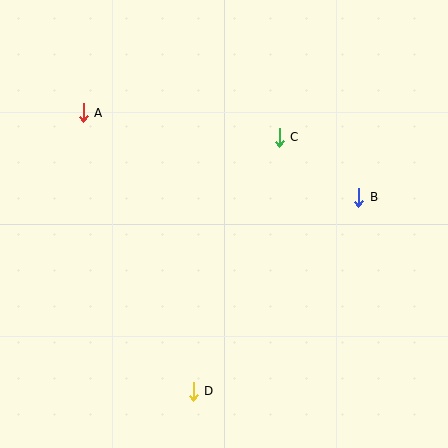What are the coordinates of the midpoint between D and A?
The midpoint between D and A is at (138, 252).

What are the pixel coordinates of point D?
Point D is at (193, 391).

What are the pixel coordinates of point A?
Point A is at (83, 113).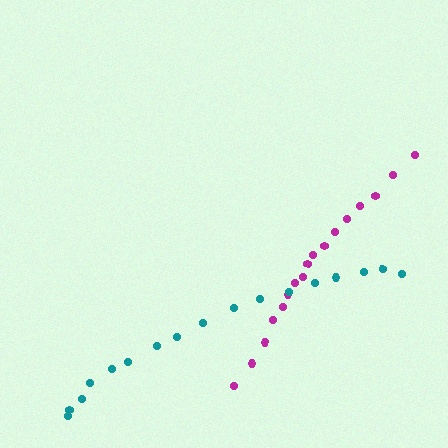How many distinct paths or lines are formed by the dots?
There are 2 distinct paths.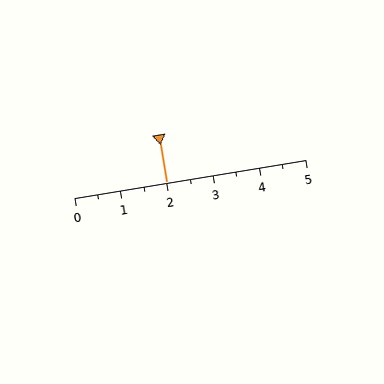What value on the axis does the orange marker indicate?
The marker indicates approximately 2.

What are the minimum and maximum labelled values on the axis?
The axis runs from 0 to 5.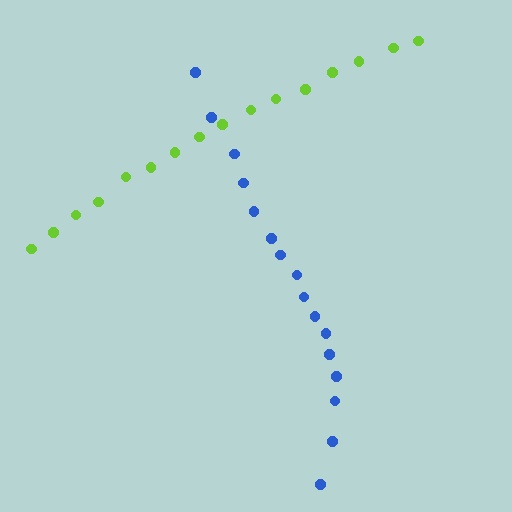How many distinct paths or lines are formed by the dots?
There are 2 distinct paths.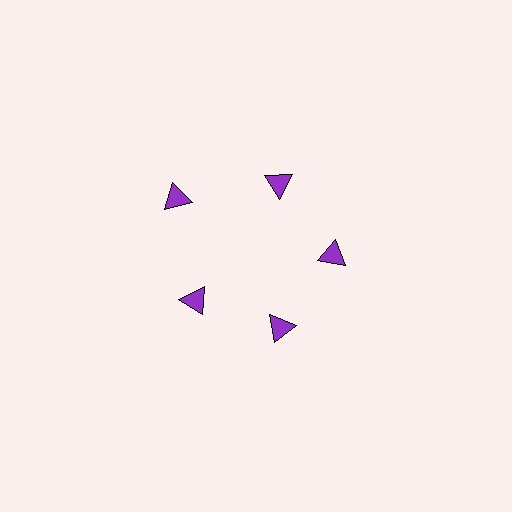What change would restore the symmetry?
The symmetry would be restored by moving it inward, back onto the ring so that all 5 triangles sit at equal angles and equal distance from the center.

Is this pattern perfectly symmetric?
No. The 5 purple triangles are arranged in a ring, but one element near the 10 o'clock position is pushed outward from the center, breaking the 5-fold rotational symmetry.